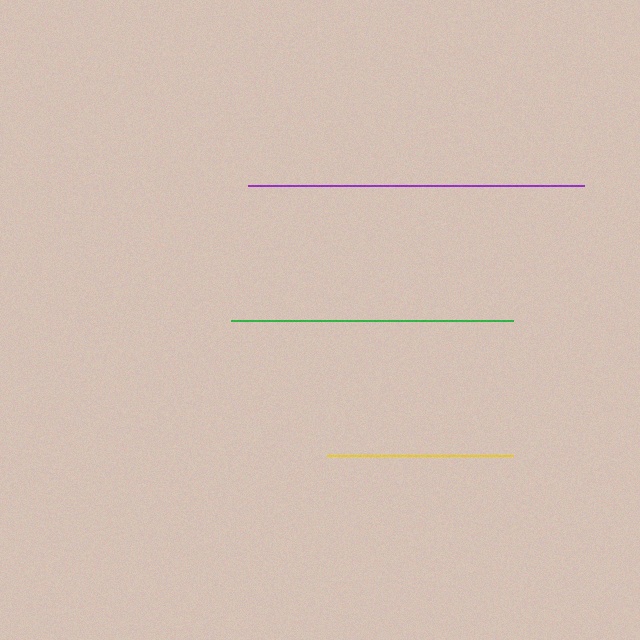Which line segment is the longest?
The purple line is the longest at approximately 336 pixels.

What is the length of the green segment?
The green segment is approximately 282 pixels long.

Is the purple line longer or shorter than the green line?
The purple line is longer than the green line.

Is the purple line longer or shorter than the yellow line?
The purple line is longer than the yellow line.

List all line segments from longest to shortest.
From longest to shortest: purple, green, yellow.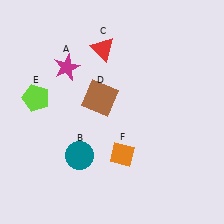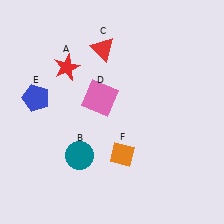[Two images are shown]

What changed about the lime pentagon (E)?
In Image 1, E is lime. In Image 2, it changed to blue.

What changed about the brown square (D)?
In Image 1, D is brown. In Image 2, it changed to pink.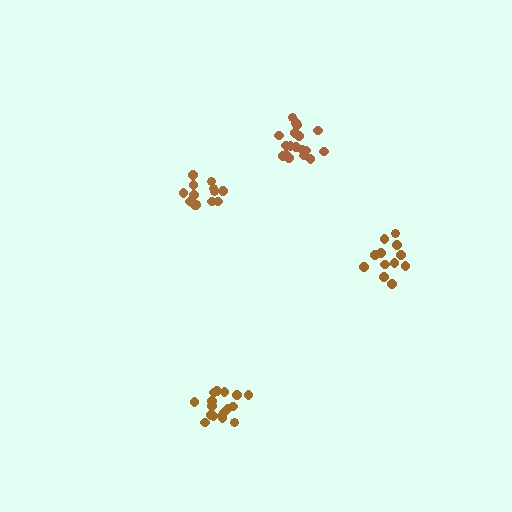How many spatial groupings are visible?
There are 4 spatial groupings.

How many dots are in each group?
Group 1: 14 dots, Group 2: 12 dots, Group 3: 17 dots, Group 4: 18 dots (61 total).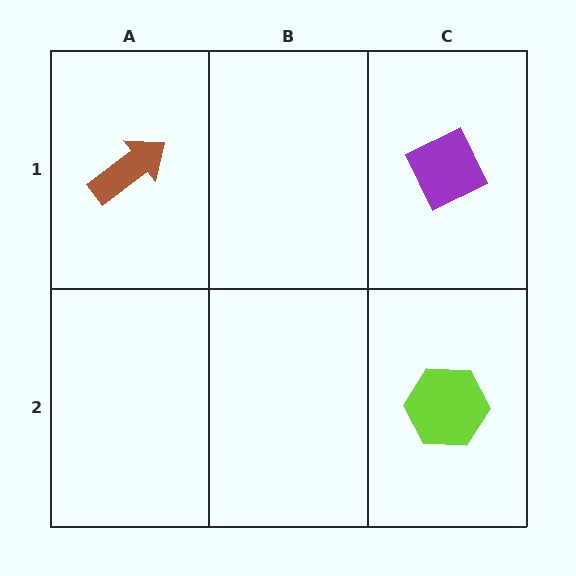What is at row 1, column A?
A brown arrow.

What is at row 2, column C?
A lime hexagon.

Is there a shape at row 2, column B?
No, that cell is empty.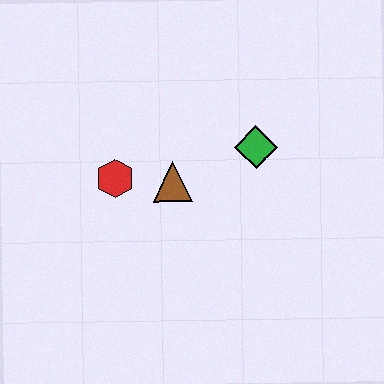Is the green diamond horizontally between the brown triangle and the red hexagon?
No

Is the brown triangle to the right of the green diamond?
No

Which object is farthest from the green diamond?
The red hexagon is farthest from the green diamond.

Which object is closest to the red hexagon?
The brown triangle is closest to the red hexagon.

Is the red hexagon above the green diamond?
No